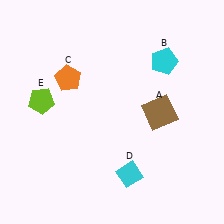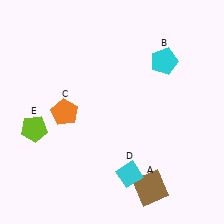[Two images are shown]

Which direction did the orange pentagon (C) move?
The orange pentagon (C) moved down.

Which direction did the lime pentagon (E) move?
The lime pentagon (E) moved down.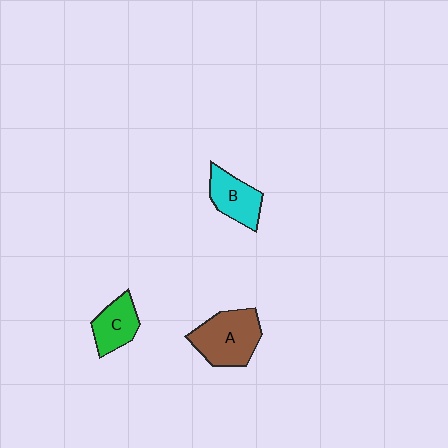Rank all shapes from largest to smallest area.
From largest to smallest: A (brown), B (cyan), C (green).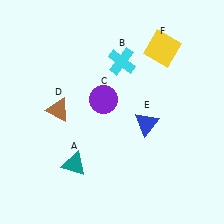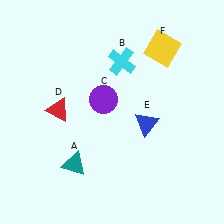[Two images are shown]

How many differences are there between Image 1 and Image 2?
There is 1 difference between the two images.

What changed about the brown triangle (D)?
In Image 1, D is brown. In Image 2, it changed to red.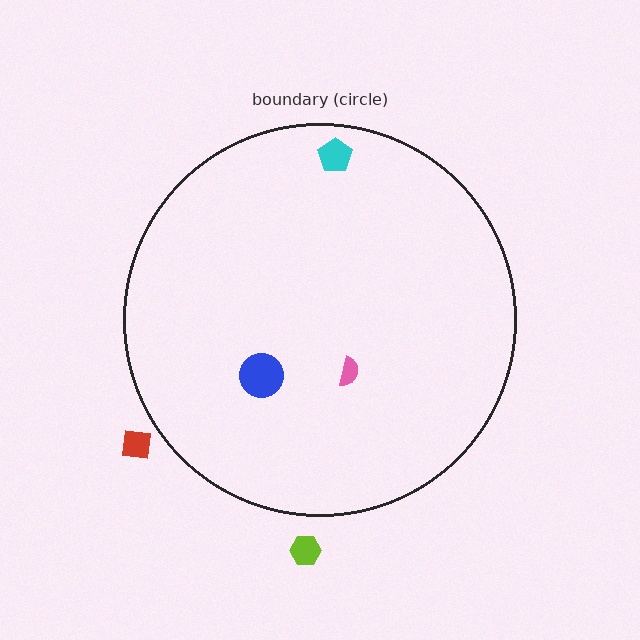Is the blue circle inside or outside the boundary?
Inside.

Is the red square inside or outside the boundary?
Outside.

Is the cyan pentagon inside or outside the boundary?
Inside.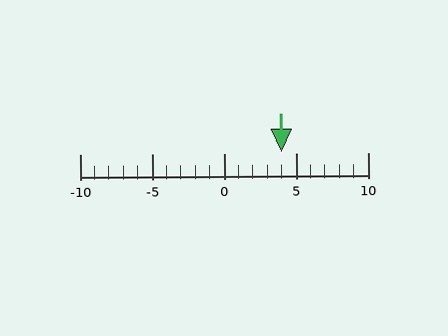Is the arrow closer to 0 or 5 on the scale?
The arrow is closer to 5.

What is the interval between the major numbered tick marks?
The major tick marks are spaced 5 units apart.